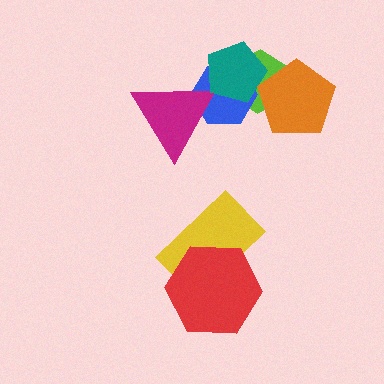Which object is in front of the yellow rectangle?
The red hexagon is in front of the yellow rectangle.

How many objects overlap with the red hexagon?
1 object overlaps with the red hexagon.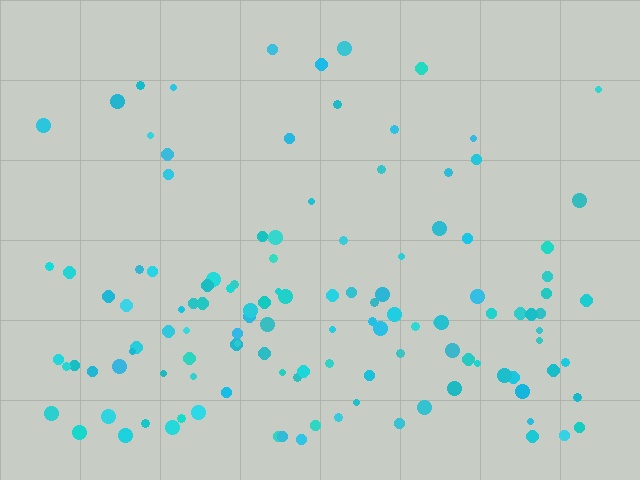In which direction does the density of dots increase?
From top to bottom, with the bottom side densest.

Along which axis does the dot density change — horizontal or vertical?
Vertical.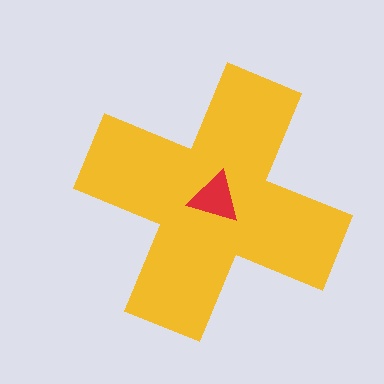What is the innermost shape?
The red triangle.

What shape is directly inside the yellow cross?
The red triangle.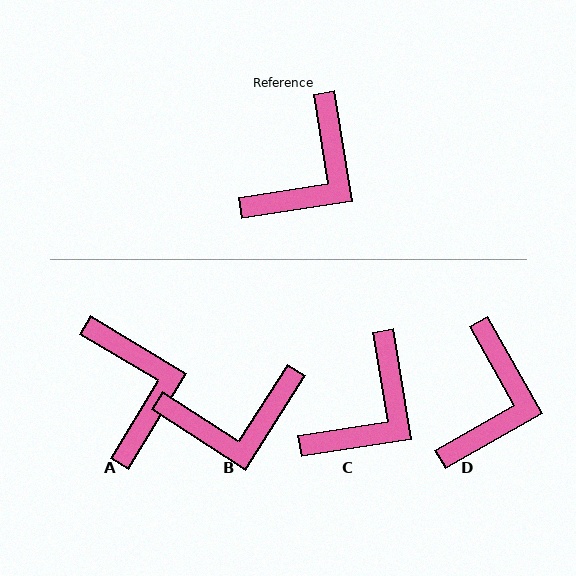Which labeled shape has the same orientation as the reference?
C.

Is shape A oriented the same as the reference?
No, it is off by about 50 degrees.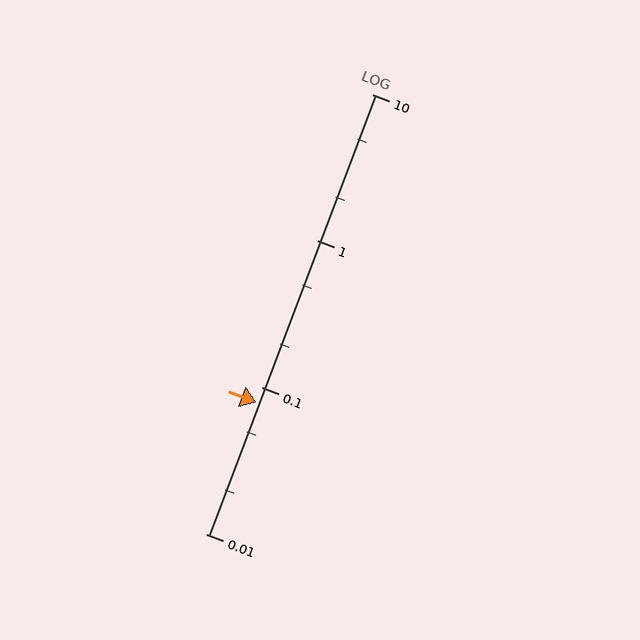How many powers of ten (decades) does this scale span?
The scale spans 3 decades, from 0.01 to 10.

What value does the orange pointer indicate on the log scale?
The pointer indicates approximately 0.079.